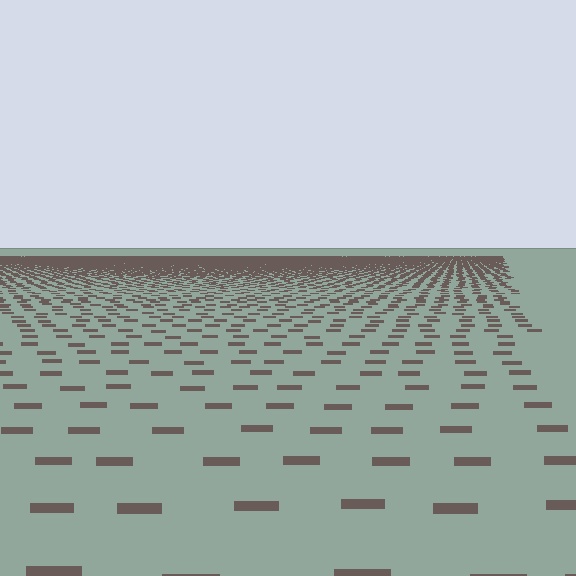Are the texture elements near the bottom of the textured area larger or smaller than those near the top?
Larger. Near the bottom, elements are closer to the viewer and appear at a bigger on-screen size.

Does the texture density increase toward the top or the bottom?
Density increases toward the top.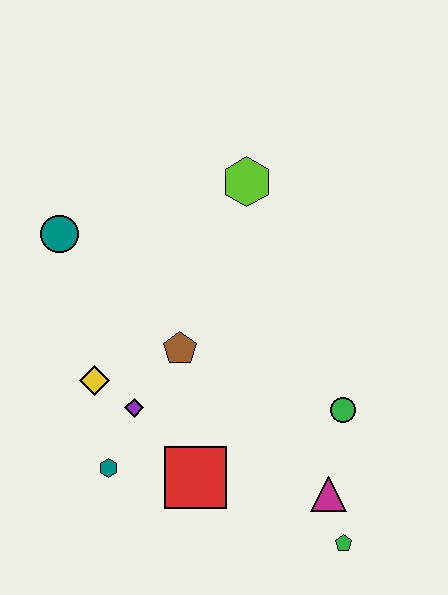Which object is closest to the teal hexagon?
The purple diamond is closest to the teal hexagon.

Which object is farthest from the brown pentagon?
The green pentagon is farthest from the brown pentagon.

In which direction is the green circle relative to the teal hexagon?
The green circle is to the right of the teal hexagon.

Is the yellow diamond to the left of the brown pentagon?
Yes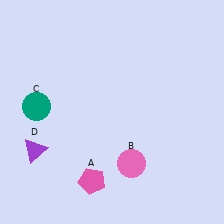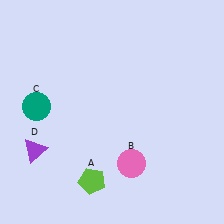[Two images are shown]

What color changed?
The pentagon (A) changed from pink in Image 1 to lime in Image 2.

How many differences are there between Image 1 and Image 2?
There is 1 difference between the two images.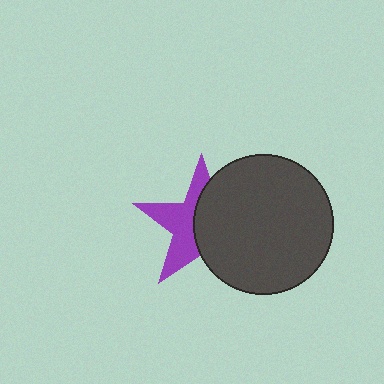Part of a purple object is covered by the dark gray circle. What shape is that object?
It is a star.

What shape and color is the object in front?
The object in front is a dark gray circle.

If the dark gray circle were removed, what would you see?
You would see the complete purple star.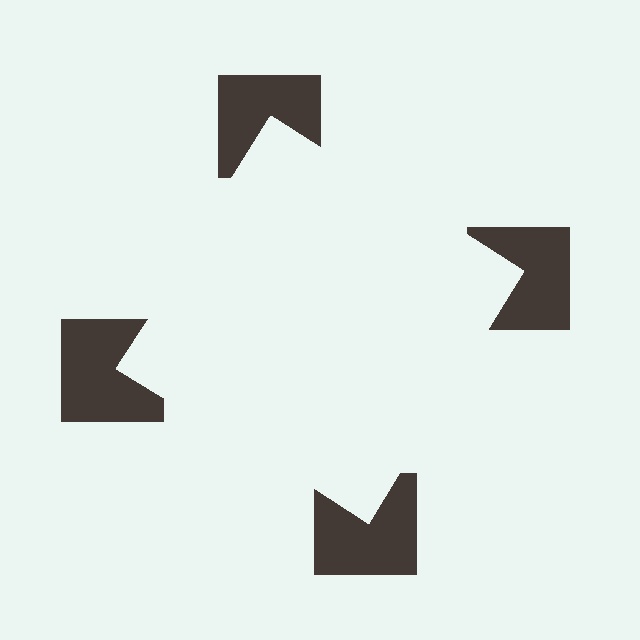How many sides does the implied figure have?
4 sides.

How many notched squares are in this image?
There are 4 — one at each vertex of the illusory square.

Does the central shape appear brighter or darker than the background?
It typically appears slightly brighter than the background, even though no actual brightness change is drawn.